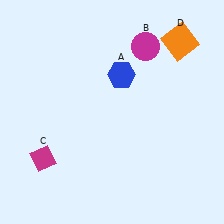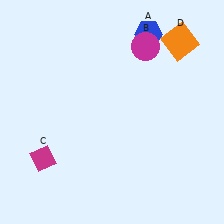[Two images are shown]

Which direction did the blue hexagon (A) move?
The blue hexagon (A) moved up.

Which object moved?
The blue hexagon (A) moved up.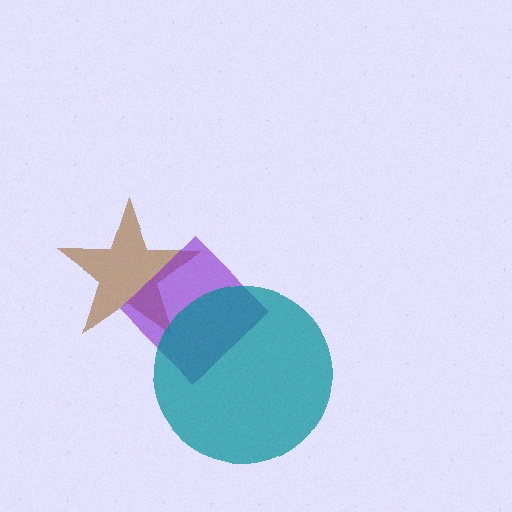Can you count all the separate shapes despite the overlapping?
Yes, there are 3 separate shapes.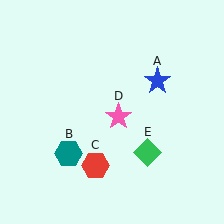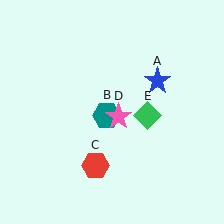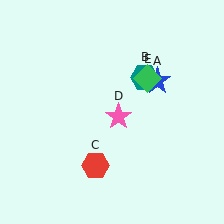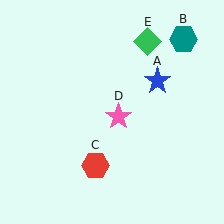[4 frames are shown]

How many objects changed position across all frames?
2 objects changed position: teal hexagon (object B), green diamond (object E).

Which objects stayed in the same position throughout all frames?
Blue star (object A) and red hexagon (object C) and pink star (object D) remained stationary.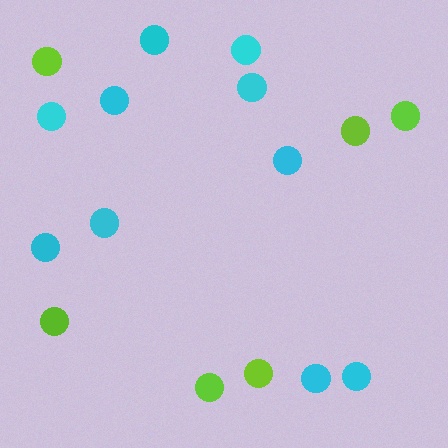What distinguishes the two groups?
There are 2 groups: one group of lime circles (6) and one group of cyan circles (10).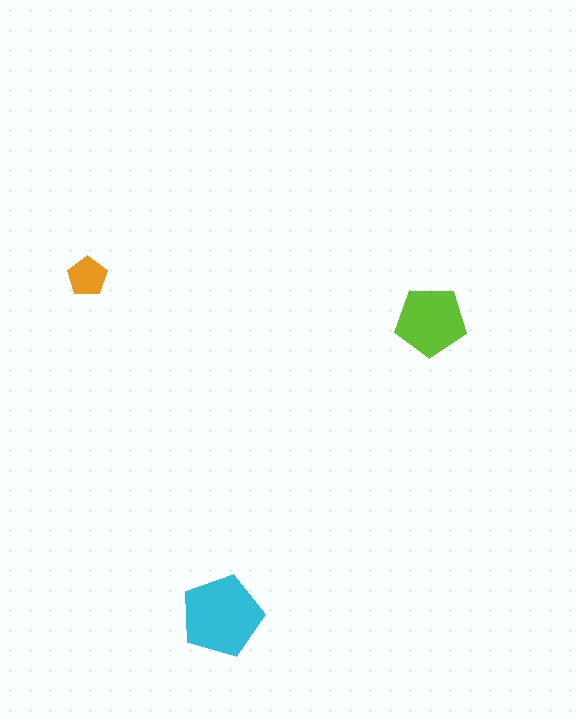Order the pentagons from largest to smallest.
the cyan one, the lime one, the orange one.